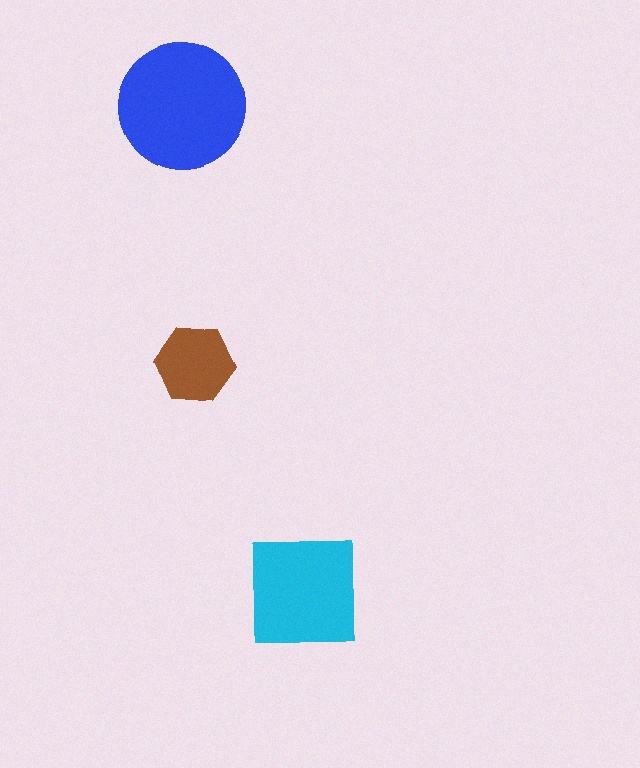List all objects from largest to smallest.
The blue circle, the cyan square, the brown hexagon.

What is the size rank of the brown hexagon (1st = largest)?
3rd.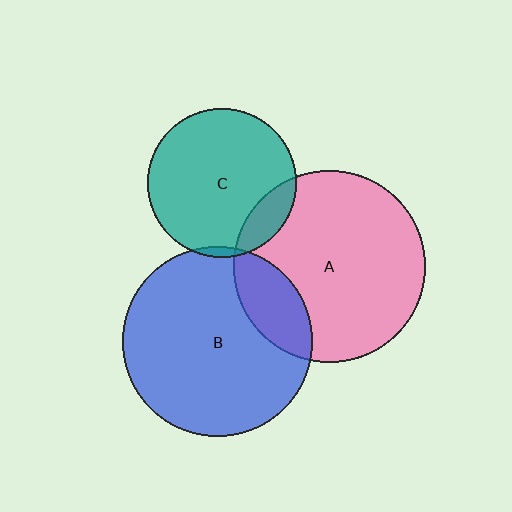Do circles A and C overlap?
Yes.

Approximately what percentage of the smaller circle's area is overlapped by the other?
Approximately 15%.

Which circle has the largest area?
Circle A (pink).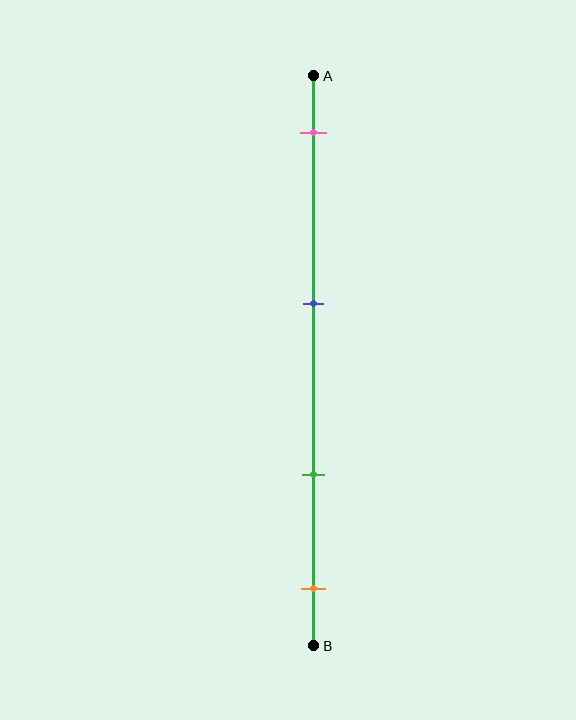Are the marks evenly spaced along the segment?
No, the marks are not evenly spaced.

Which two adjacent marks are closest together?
The green and orange marks are the closest adjacent pair.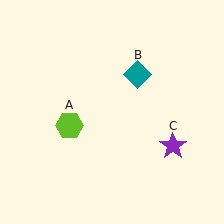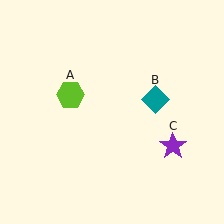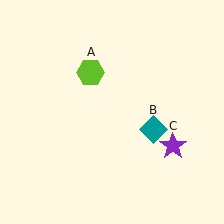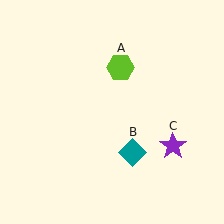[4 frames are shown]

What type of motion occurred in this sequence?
The lime hexagon (object A), teal diamond (object B) rotated clockwise around the center of the scene.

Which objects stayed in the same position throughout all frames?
Purple star (object C) remained stationary.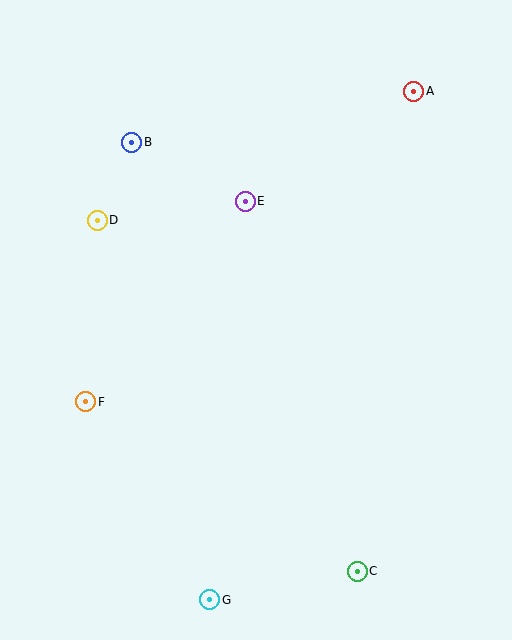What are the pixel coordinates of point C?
Point C is at (357, 571).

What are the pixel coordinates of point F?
Point F is at (86, 402).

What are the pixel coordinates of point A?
Point A is at (414, 91).